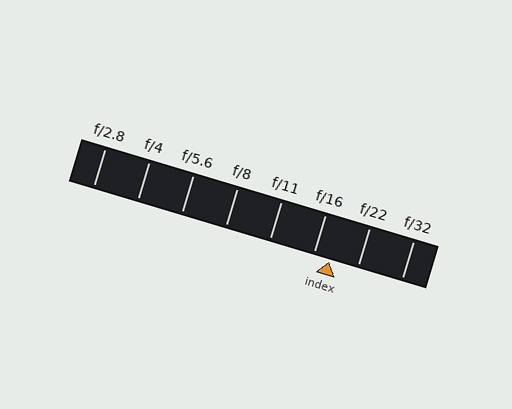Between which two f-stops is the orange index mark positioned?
The index mark is between f/16 and f/22.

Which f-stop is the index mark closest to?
The index mark is closest to f/16.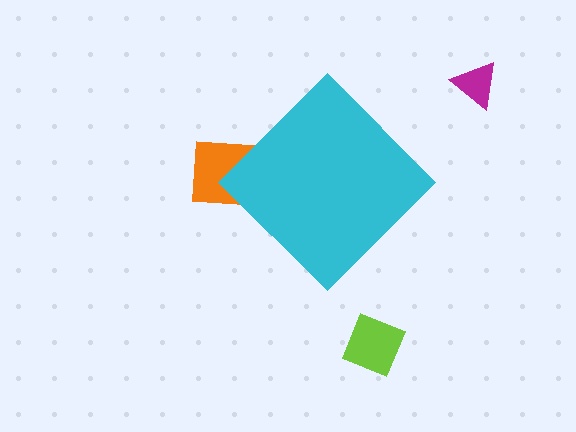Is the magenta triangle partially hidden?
No, the magenta triangle is fully visible.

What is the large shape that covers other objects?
A cyan diamond.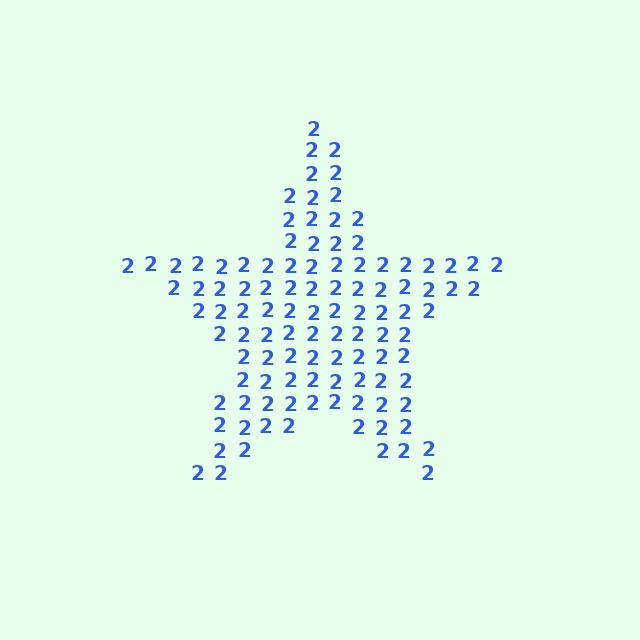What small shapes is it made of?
It is made of small digit 2's.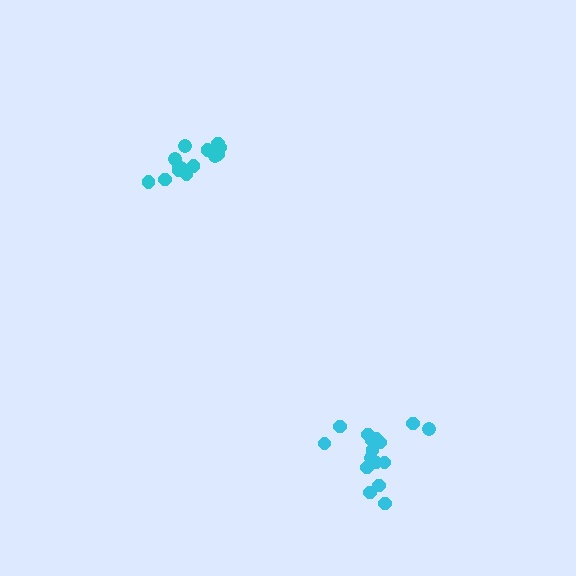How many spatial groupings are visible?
There are 2 spatial groupings.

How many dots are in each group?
Group 1: 14 dots, Group 2: 16 dots (30 total).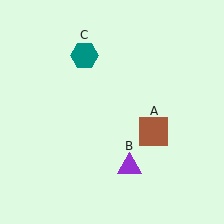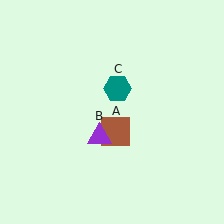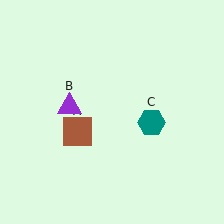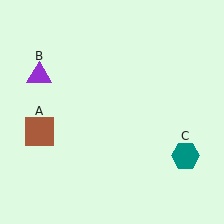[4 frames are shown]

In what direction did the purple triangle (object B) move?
The purple triangle (object B) moved up and to the left.